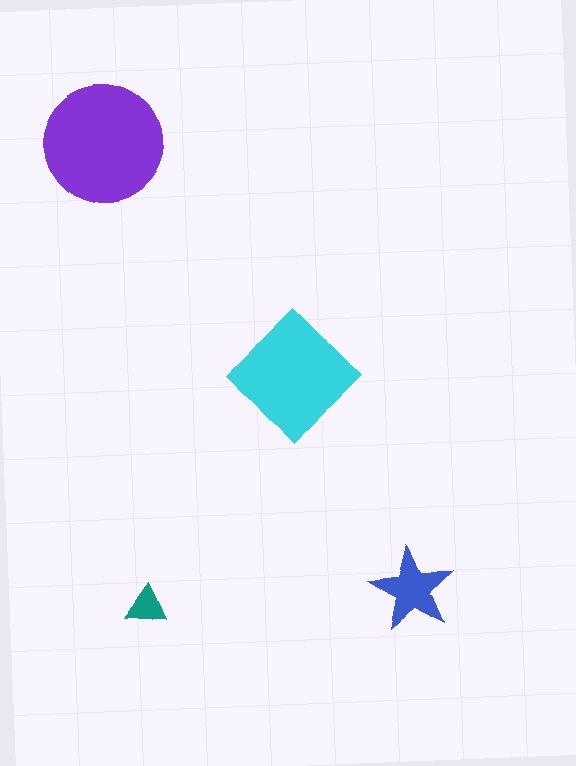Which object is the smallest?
The teal triangle.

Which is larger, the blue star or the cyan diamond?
The cyan diamond.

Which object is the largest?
The purple circle.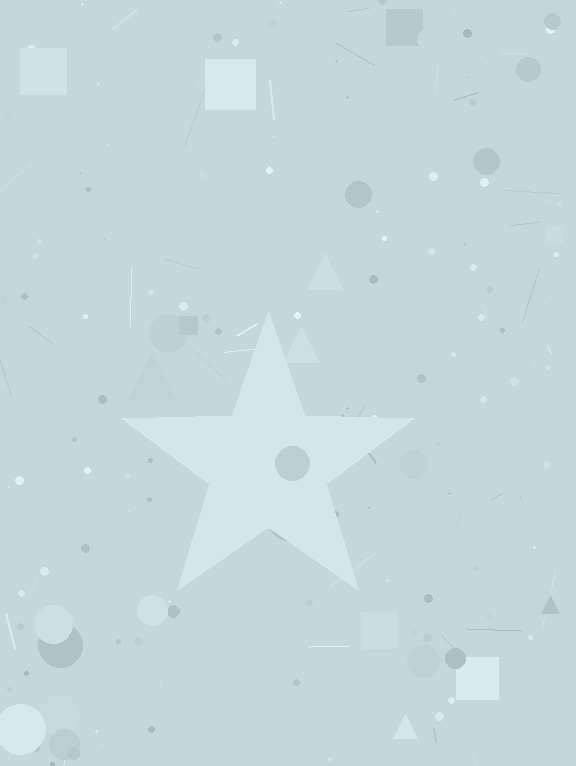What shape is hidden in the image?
A star is hidden in the image.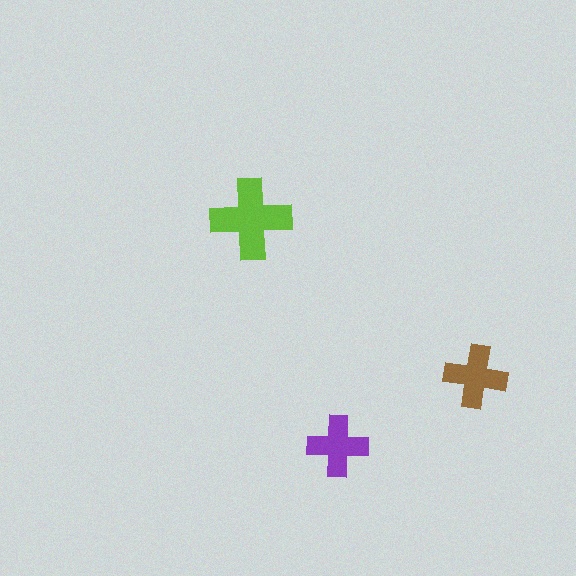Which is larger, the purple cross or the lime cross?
The lime one.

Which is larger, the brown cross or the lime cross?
The lime one.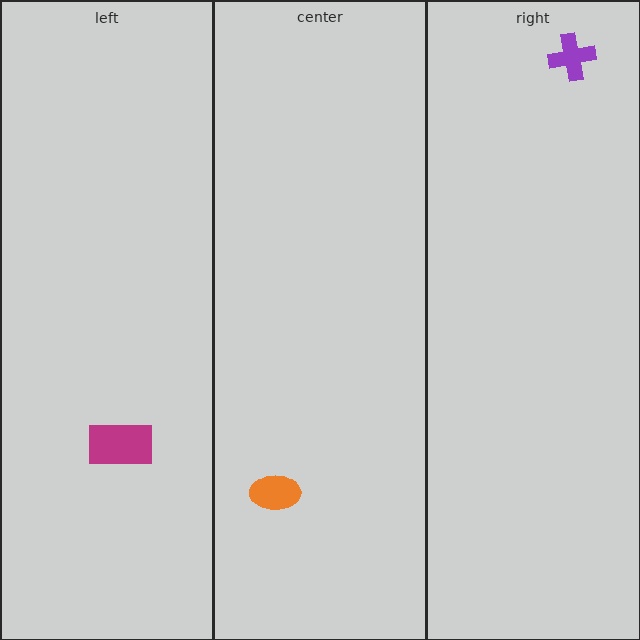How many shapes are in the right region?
1.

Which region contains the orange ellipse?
The center region.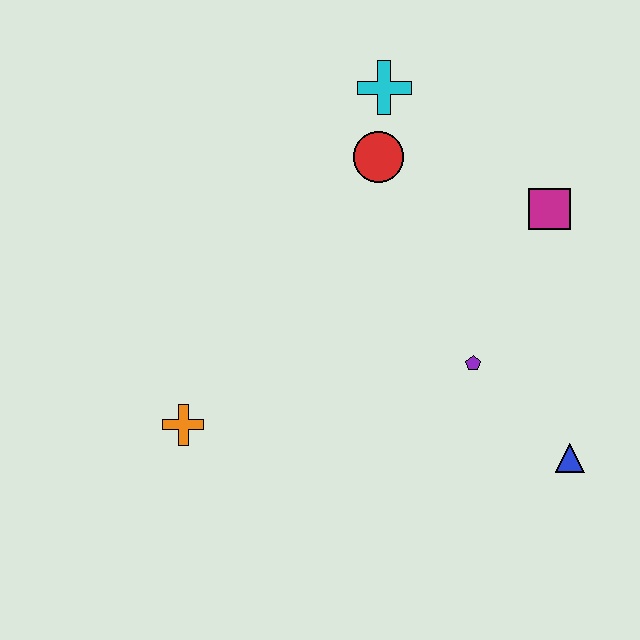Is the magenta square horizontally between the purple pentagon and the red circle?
No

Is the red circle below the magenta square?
No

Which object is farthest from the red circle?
The blue triangle is farthest from the red circle.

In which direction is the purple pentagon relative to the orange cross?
The purple pentagon is to the right of the orange cross.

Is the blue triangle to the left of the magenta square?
No